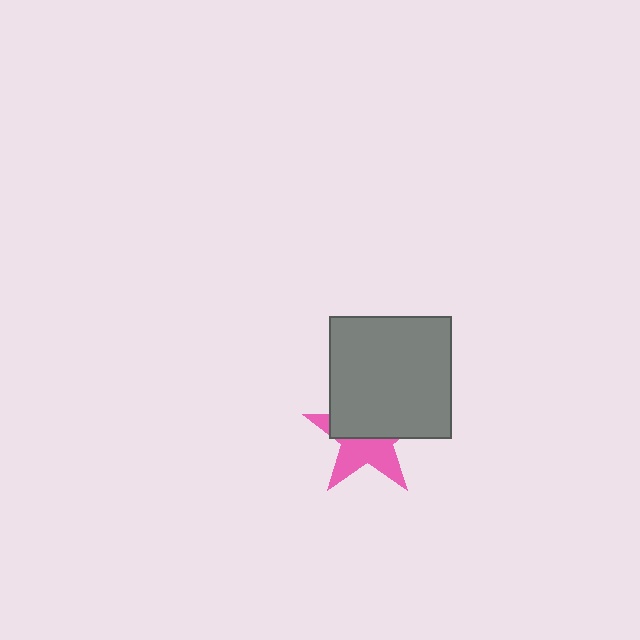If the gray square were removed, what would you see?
You would see the complete pink star.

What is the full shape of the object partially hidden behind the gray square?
The partially hidden object is a pink star.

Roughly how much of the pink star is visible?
About half of it is visible (roughly 46%).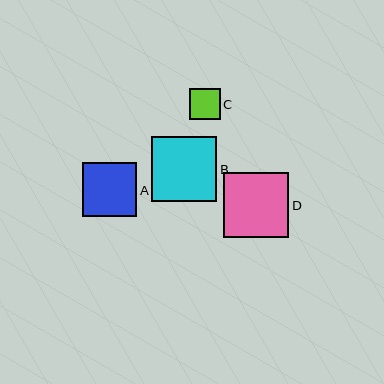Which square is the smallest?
Square C is the smallest with a size of approximately 31 pixels.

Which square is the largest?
Square D is the largest with a size of approximately 65 pixels.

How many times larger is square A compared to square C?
Square A is approximately 1.7 times the size of square C.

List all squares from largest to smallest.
From largest to smallest: D, B, A, C.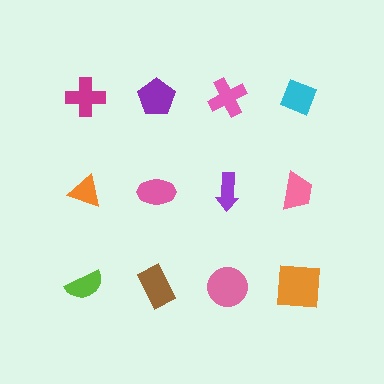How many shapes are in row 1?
4 shapes.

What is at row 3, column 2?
A brown rectangle.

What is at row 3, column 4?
An orange square.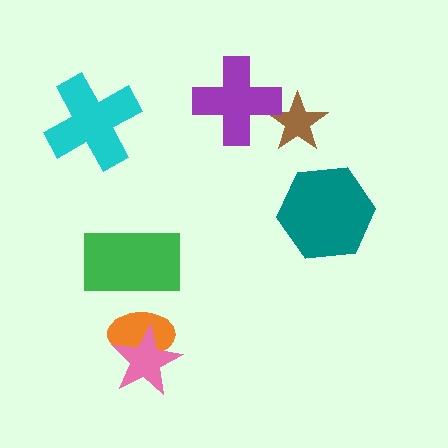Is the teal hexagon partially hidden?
No, no other shape covers it.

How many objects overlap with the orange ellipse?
2 objects overlap with the orange ellipse.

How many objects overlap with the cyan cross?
0 objects overlap with the cyan cross.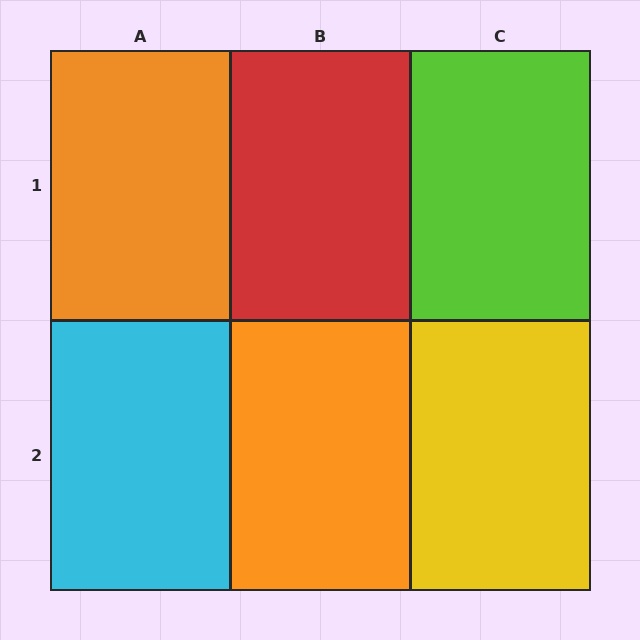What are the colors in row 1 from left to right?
Orange, red, lime.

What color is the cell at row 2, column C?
Yellow.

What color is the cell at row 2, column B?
Orange.